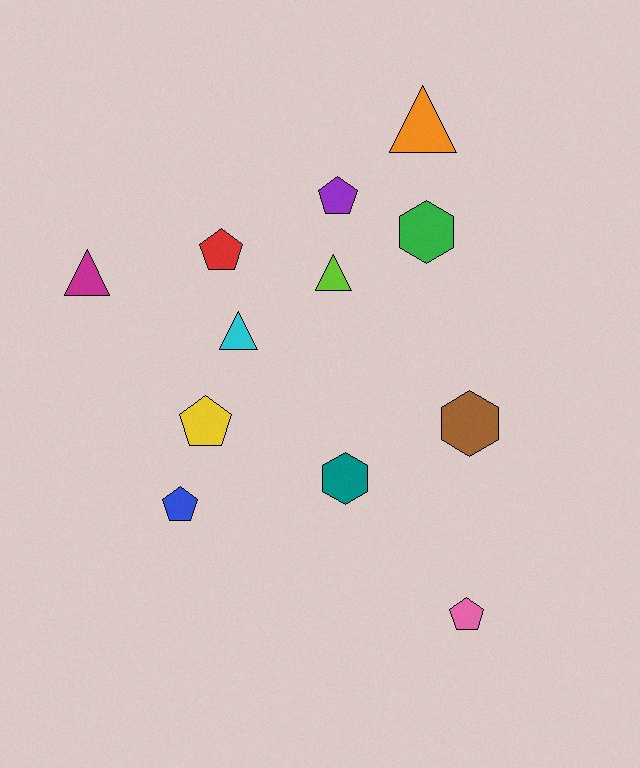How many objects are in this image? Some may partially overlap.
There are 12 objects.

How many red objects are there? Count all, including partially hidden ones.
There is 1 red object.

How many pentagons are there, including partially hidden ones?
There are 5 pentagons.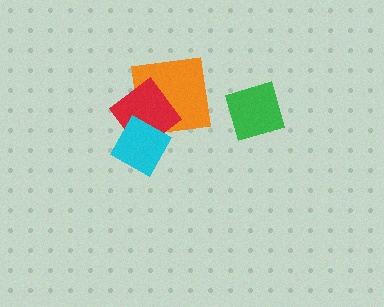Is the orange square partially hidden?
Yes, it is partially covered by another shape.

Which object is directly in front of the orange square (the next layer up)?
The red diamond is directly in front of the orange square.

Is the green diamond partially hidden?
No, no other shape covers it.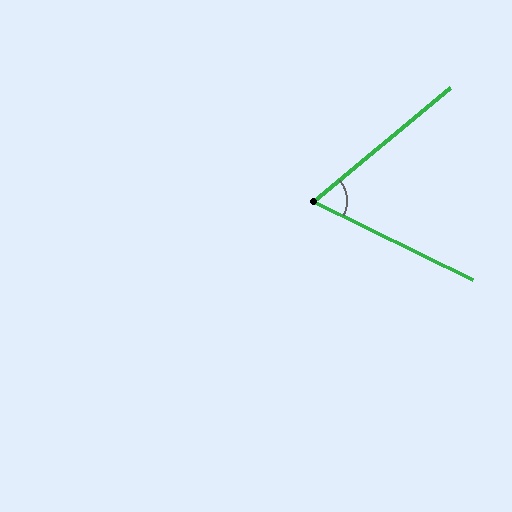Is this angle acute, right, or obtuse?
It is acute.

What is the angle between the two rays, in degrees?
Approximately 66 degrees.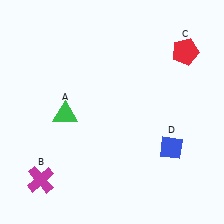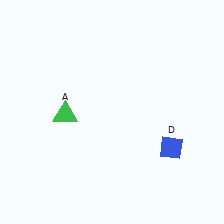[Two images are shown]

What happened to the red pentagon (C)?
The red pentagon (C) was removed in Image 2. It was in the top-right area of Image 1.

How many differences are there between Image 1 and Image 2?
There are 2 differences between the two images.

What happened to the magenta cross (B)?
The magenta cross (B) was removed in Image 2. It was in the bottom-left area of Image 1.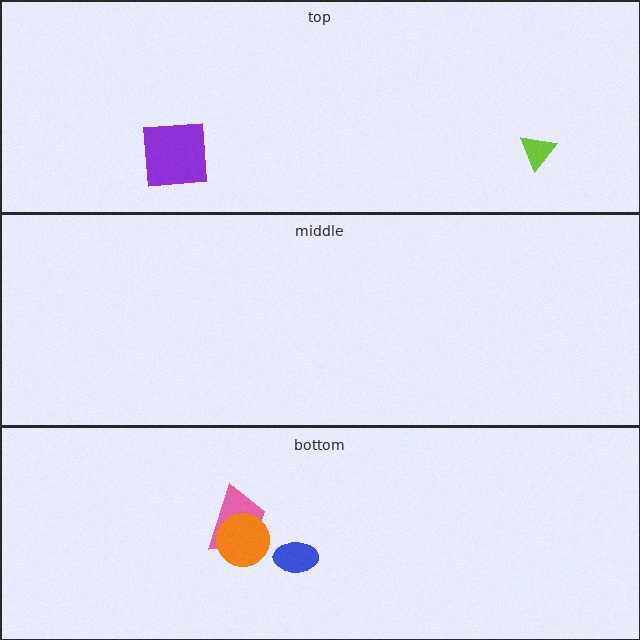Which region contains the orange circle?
The bottom region.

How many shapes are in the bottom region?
3.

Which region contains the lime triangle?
The top region.